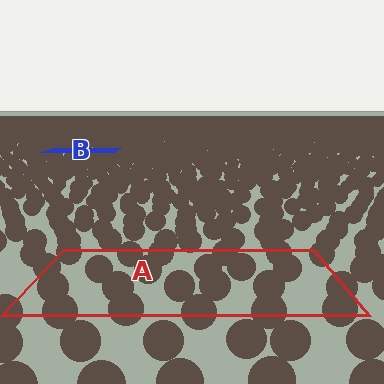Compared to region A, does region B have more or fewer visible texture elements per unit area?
Region B has more texture elements per unit area — they are packed more densely because it is farther away.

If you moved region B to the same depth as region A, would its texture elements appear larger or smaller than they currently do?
They would appear larger. At a closer depth, the same texture elements are projected at a bigger on-screen size.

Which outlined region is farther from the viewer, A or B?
Region B is farther from the viewer — the texture elements inside it appear smaller and more densely packed.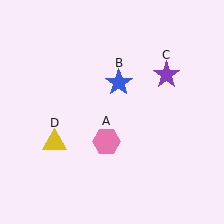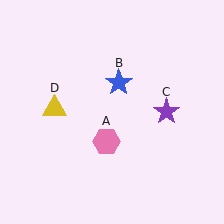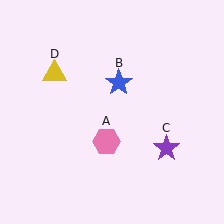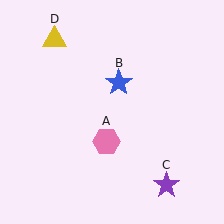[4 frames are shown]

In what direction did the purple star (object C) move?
The purple star (object C) moved down.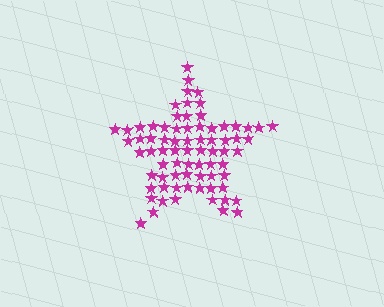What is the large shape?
The large shape is a star.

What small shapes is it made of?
It is made of small stars.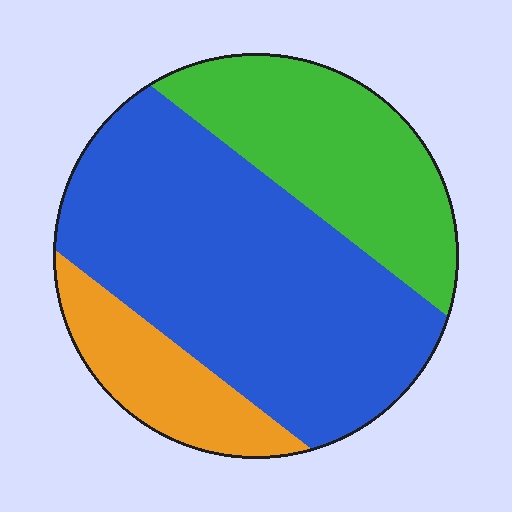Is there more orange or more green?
Green.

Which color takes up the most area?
Blue, at roughly 55%.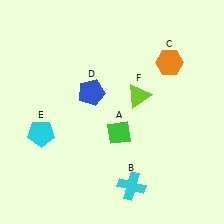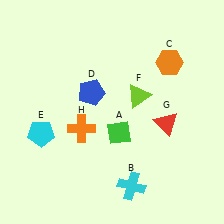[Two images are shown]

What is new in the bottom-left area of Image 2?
An orange cross (H) was added in the bottom-left area of Image 2.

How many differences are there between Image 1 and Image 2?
There are 2 differences between the two images.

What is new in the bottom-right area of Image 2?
A red triangle (G) was added in the bottom-right area of Image 2.